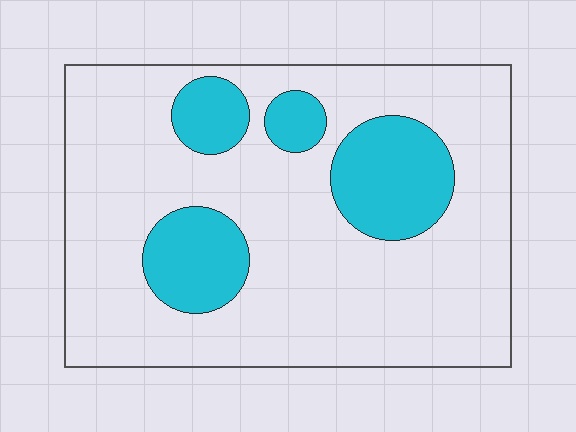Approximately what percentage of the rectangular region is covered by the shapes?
Approximately 20%.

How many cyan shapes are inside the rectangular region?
4.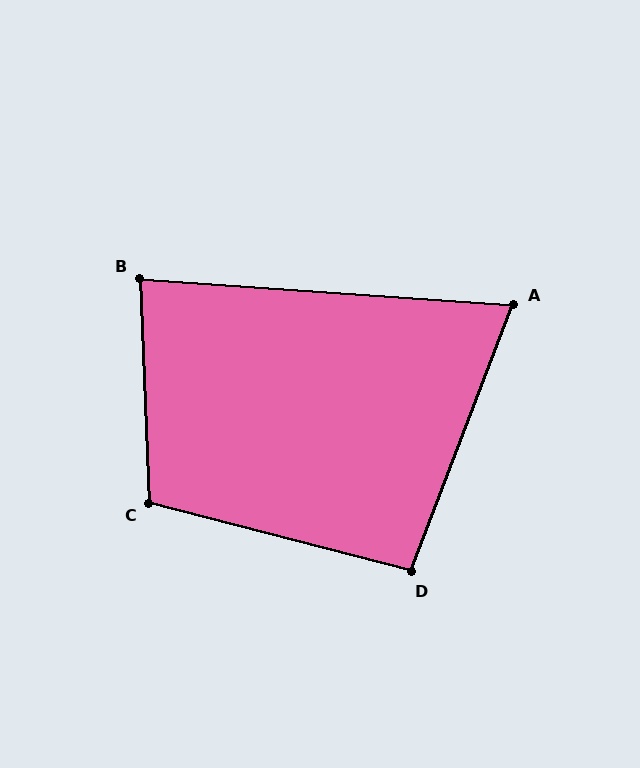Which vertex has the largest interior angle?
C, at approximately 107 degrees.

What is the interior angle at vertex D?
Approximately 96 degrees (obtuse).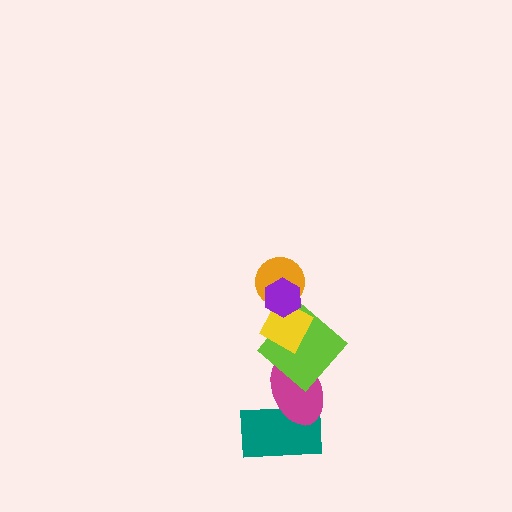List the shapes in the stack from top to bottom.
From top to bottom: the purple hexagon, the orange circle, the yellow diamond, the lime diamond, the magenta ellipse, the teal rectangle.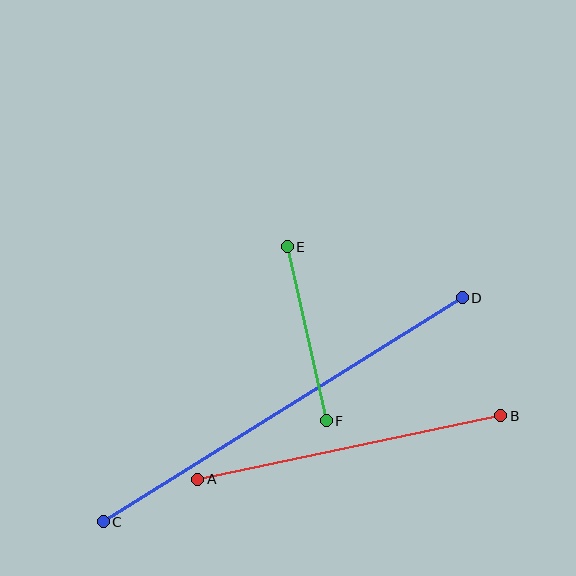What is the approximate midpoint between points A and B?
The midpoint is at approximately (349, 447) pixels.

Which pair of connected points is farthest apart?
Points C and D are farthest apart.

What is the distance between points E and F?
The distance is approximately 179 pixels.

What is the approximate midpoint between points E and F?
The midpoint is at approximately (307, 334) pixels.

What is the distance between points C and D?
The distance is approximately 423 pixels.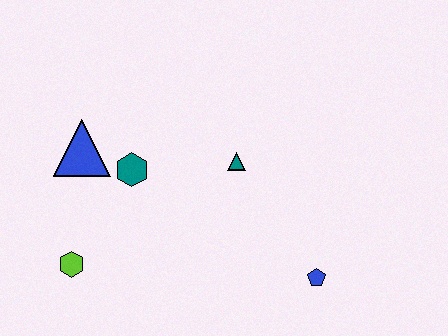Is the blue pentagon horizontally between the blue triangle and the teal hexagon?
No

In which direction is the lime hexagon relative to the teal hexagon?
The lime hexagon is below the teal hexagon.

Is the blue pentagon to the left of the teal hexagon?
No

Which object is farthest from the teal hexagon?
The blue pentagon is farthest from the teal hexagon.